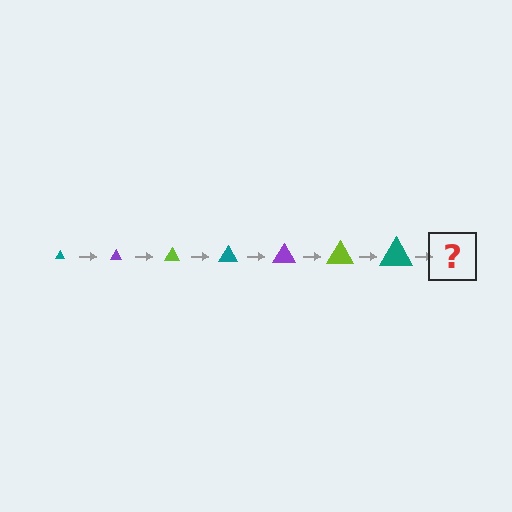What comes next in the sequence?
The next element should be a purple triangle, larger than the previous one.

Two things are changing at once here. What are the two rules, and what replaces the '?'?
The two rules are that the triangle grows larger each step and the color cycles through teal, purple, and lime. The '?' should be a purple triangle, larger than the previous one.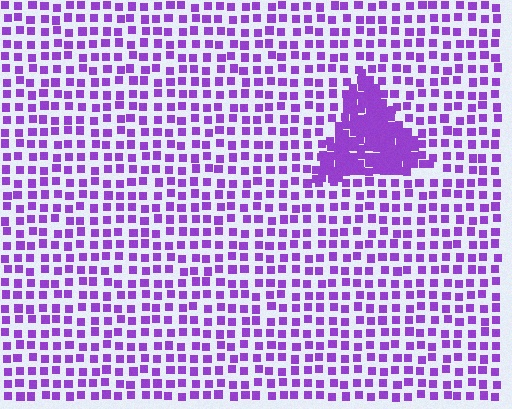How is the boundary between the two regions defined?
The boundary is defined by a change in element density (approximately 2.7x ratio). All elements are the same color, size, and shape.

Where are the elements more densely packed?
The elements are more densely packed inside the triangle boundary.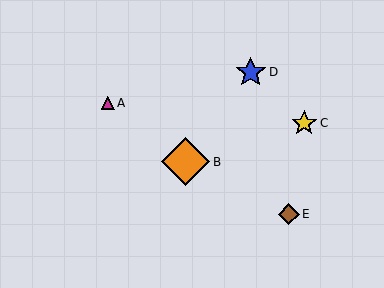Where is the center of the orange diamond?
The center of the orange diamond is at (185, 162).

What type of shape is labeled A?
Shape A is a magenta triangle.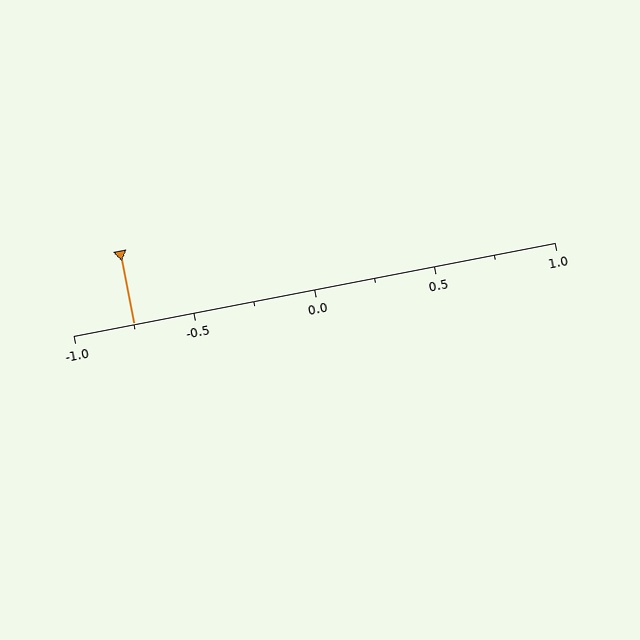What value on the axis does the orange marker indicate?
The marker indicates approximately -0.75.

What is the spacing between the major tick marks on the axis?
The major ticks are spaced 0.5 apart.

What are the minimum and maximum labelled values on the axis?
The axis runs from -1.0 to 1.0.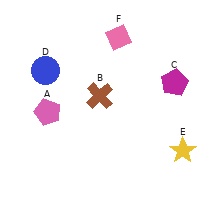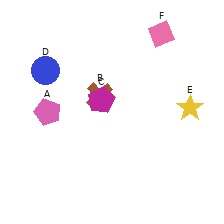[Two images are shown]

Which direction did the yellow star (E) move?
The yellow star (E) moved up.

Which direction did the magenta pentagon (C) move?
The magenta pentagon (C) moved left.